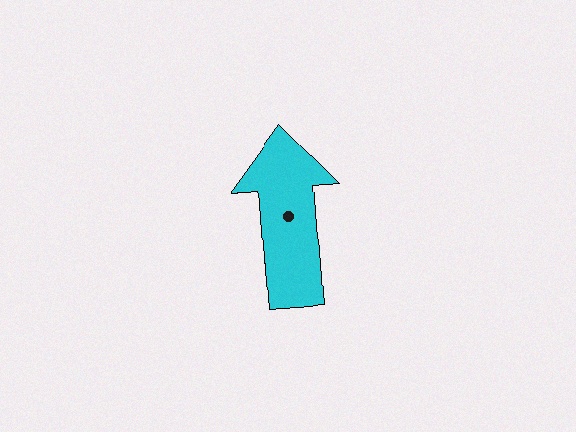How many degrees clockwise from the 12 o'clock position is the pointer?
Approximately 356 degrees.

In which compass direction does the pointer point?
North.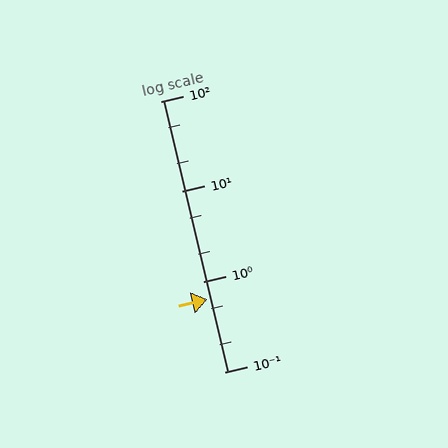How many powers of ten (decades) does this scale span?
The scale spans 3 decades, from 0.1 to 100.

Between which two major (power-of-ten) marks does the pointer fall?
The pointer is between 0.1 and 1.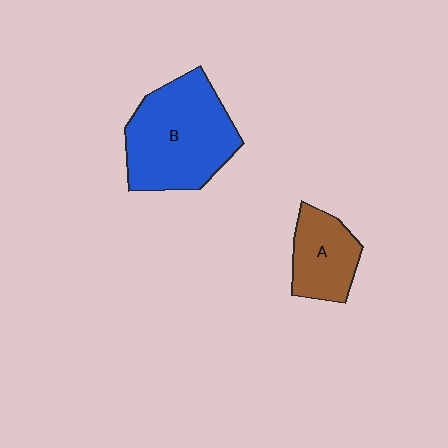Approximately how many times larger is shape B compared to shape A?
Approximately 2.0 times.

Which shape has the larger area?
Shape B (blue).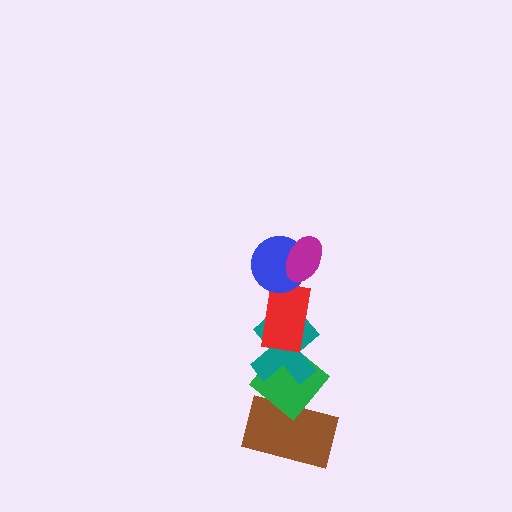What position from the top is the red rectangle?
The red rectangle is 3rd from the top.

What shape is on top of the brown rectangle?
The green diamond is on top of the brown rectangle.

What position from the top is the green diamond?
The green diamond is 5th from the top.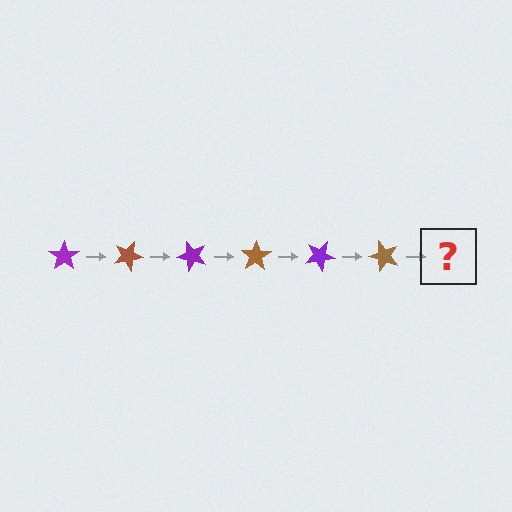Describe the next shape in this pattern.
It should be a purple star, rotated 150 degrees from the start.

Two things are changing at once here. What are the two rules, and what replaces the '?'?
The two rules are that it rotates 25 degrees each step and the color cycles through purple and brown. The '?' should be a purple star, rotated 150 degrees from the start.